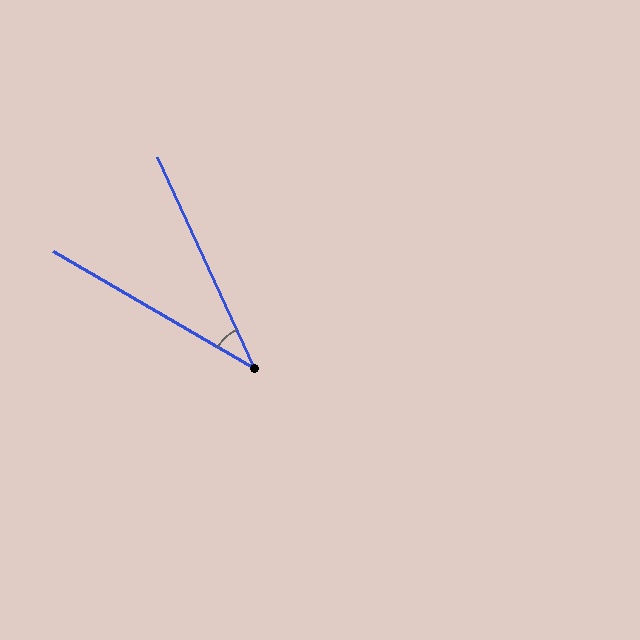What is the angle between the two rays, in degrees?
Approximately 35 degrees.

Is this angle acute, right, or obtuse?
It is acute.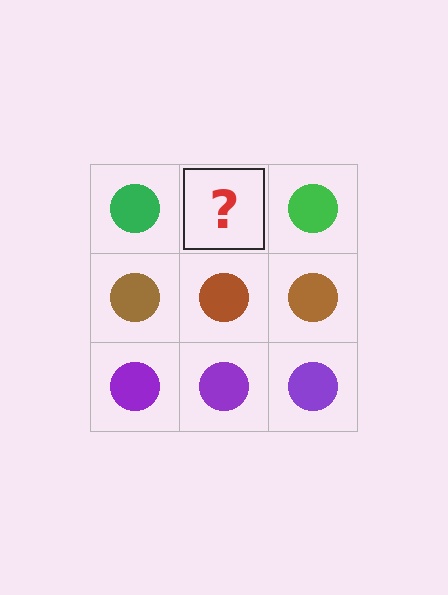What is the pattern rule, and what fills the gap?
The rule is that each row has a consistent color. The gap should be filled with a green circle.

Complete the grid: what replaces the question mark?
The question mark should be replaced with a green circle.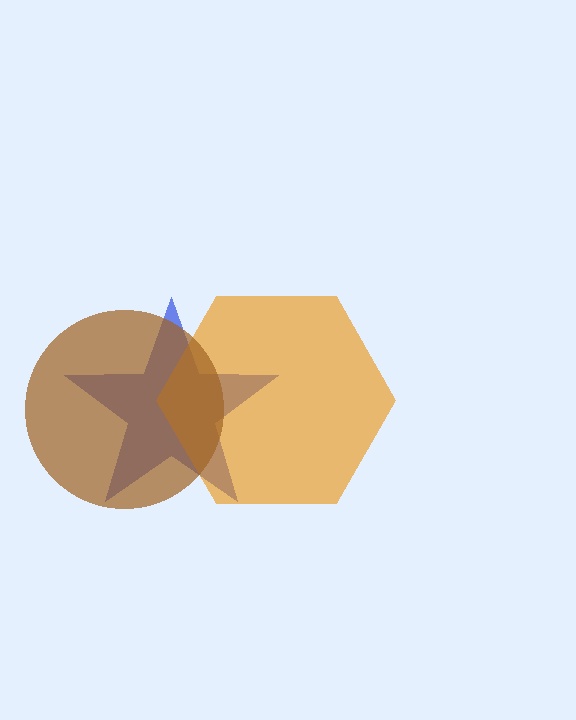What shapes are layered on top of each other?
The layered shapes are: a blue star, an orange hexagon, a brown circle.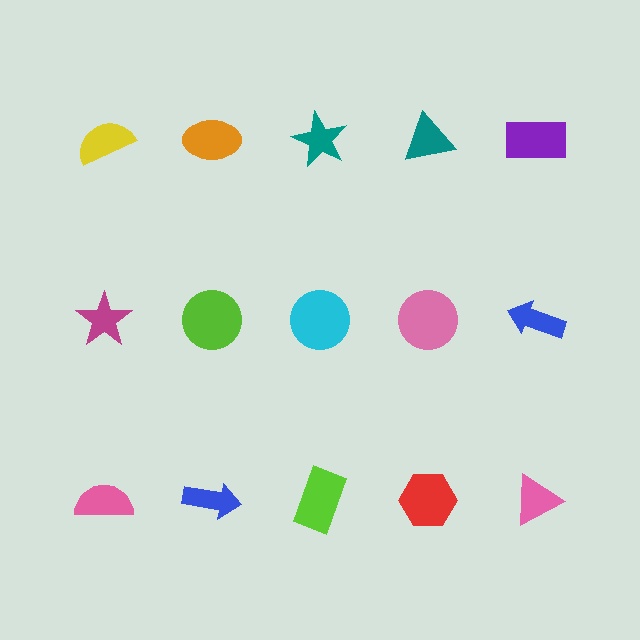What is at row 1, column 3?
A teal star.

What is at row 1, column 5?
A purple rectangle.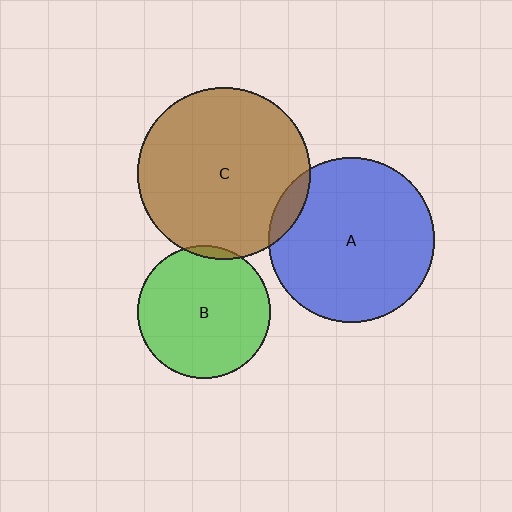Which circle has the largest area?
Circle C (brown).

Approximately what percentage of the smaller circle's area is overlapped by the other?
Approximately 5%.